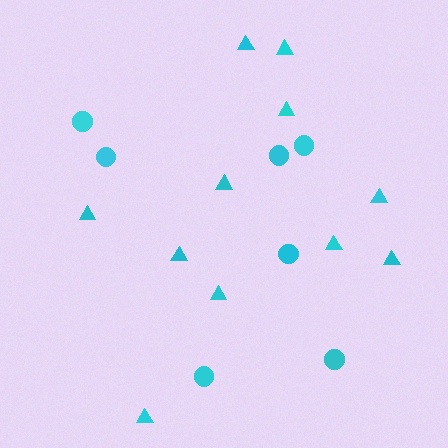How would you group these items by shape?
There are 2 groups: one group of triangles (11) and one group of circles (7).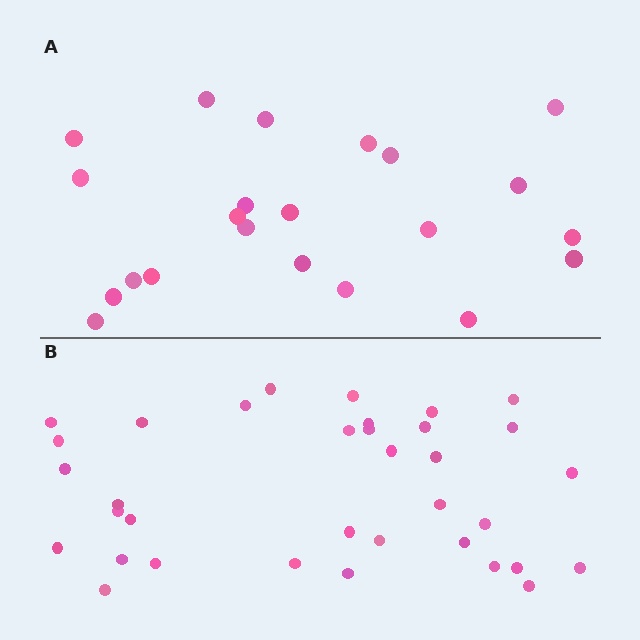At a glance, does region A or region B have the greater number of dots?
Region B (the bottom region) has more dots.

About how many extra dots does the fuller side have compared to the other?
Region B has approximately 15 more dots than region A.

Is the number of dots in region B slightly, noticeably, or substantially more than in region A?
Region B has substantially more. The ratio is roughly 1.6 to 1.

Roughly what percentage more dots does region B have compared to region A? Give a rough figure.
About 60% more.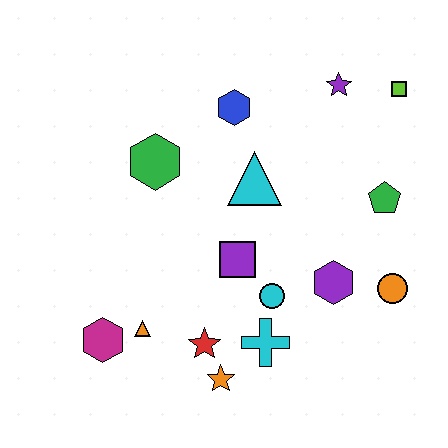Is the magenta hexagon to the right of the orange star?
No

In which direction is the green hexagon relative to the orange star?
The green hexagon is above the orange star.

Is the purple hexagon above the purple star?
No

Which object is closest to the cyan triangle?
The blue hexagon is closest to the cyan triangle.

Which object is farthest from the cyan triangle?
The magenta hexagon is farthest from the cyan triangle.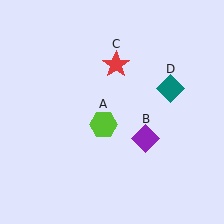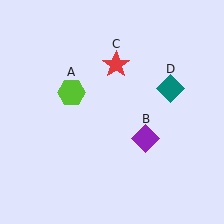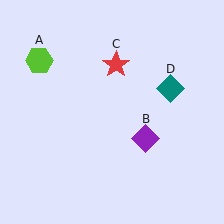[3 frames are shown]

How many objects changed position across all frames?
1 object changed position: lime hexagon (object A).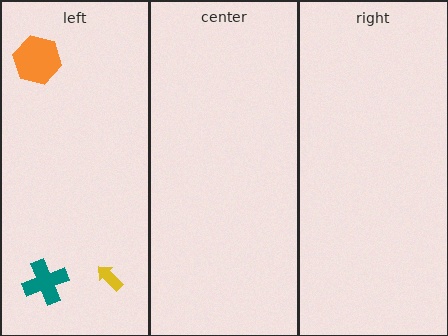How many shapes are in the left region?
3.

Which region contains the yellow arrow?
The left region.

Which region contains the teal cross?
The left region.